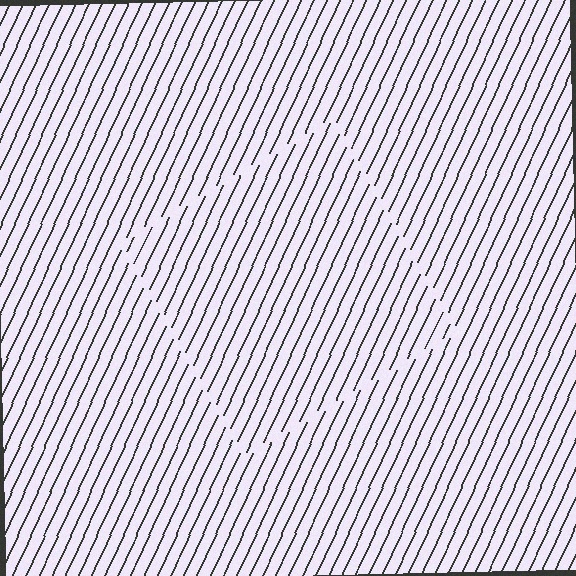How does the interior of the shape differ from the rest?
The interior of the shape contains the same grating, shifted by half a period — the contour is defined by the phase discontinuity where line-ends from the inner and outer gratings abut.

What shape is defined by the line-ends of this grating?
An illusory square. The interior of the shape contains the same grating, shifted by half a period — the contour is defined by the phase discontinuity where line-ends from the inner and outer gratings abut.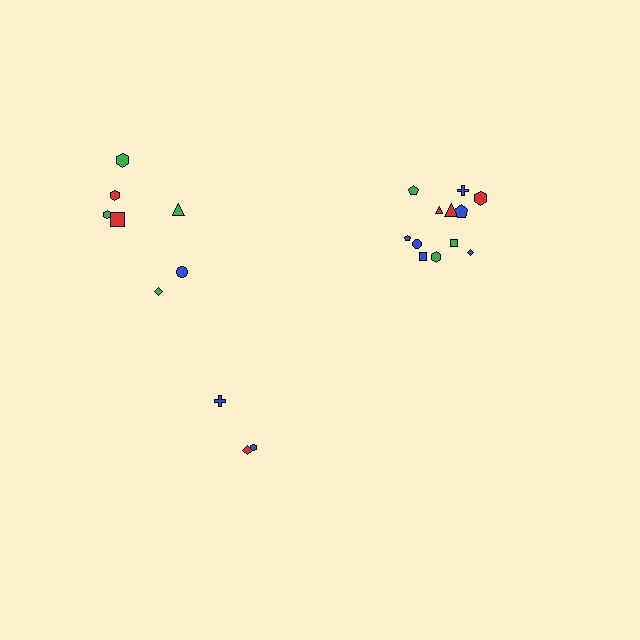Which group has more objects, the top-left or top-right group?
The top-right group.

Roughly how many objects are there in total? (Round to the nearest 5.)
Roughly 20 objects in total.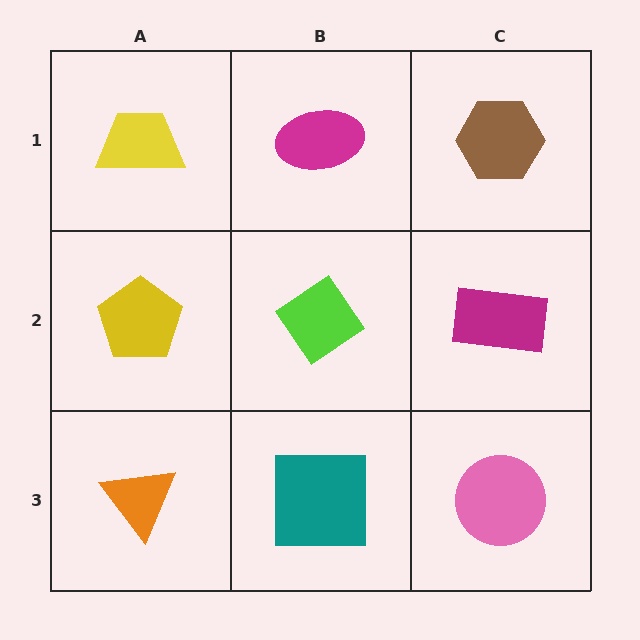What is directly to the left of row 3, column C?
A teal square.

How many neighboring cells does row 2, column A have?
3.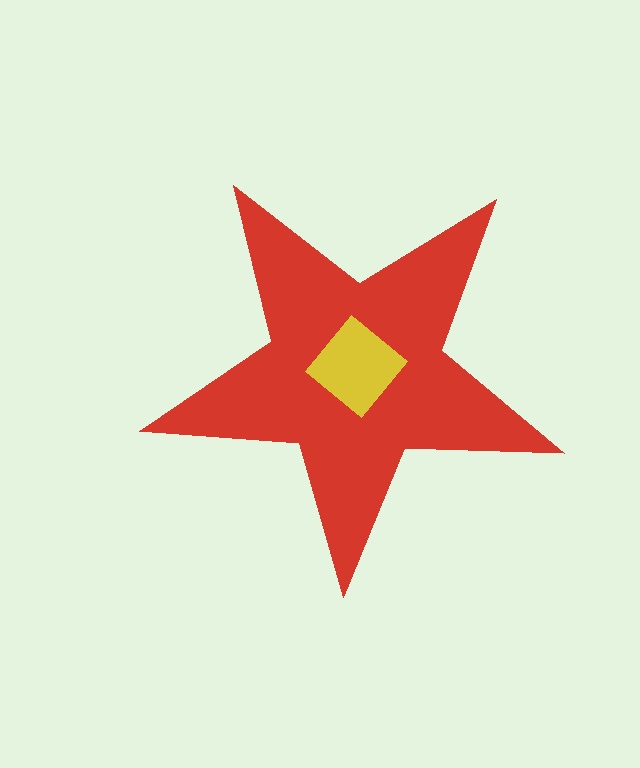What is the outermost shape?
The red star.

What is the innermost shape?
The yellow diamond.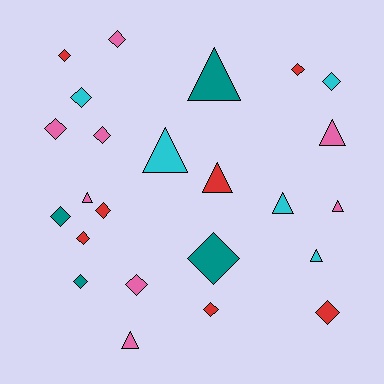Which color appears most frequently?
Pink, with 8 objects.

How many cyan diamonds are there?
There are 2 cyan diamonds.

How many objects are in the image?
There are 24 objects.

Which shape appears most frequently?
Diamond, with 15 objects.